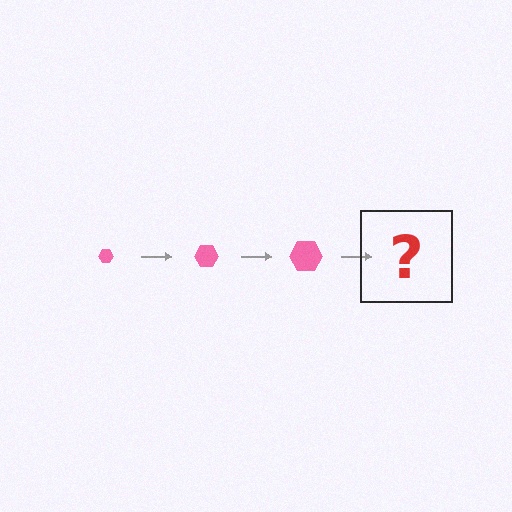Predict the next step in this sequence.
The next step is a pink hexagon, larger than the previous one.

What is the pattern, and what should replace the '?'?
The pattern is that the hexagon gets progressively larger each step. The '?' should be a pink hexagon, larger than the previous one.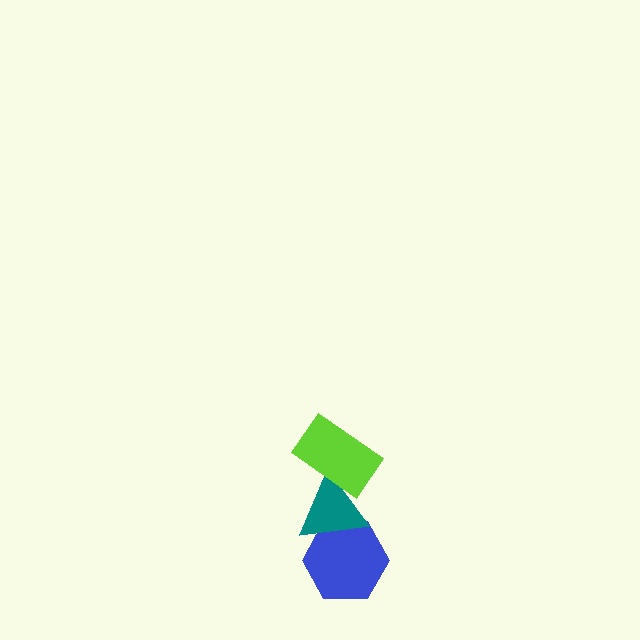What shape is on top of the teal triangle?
The lime rectangle is on top of the teal triangle.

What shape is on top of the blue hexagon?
The teal triangle is on top of the blue hexagon.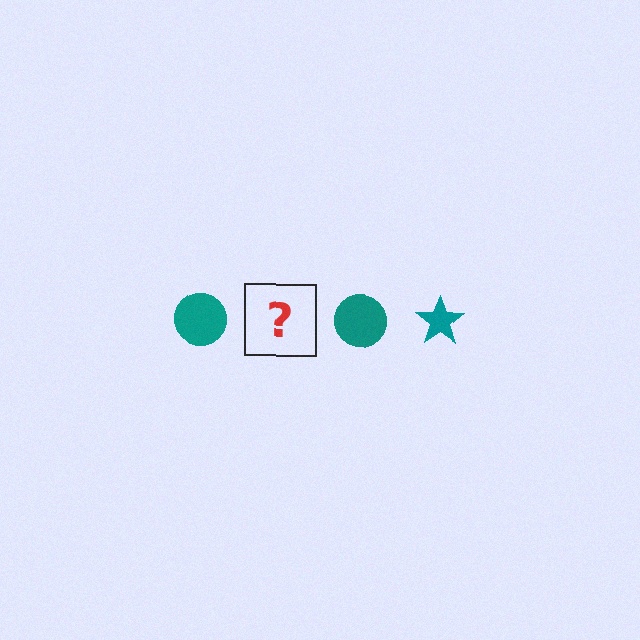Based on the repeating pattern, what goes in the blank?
The blank should be a teal star.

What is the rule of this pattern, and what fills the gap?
The rule is that the pattern cycles through circle, star shapes in teal. The gap should be filled with a teal star.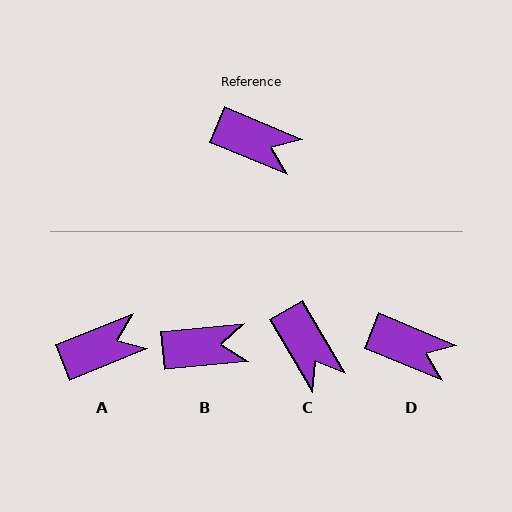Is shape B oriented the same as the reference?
No, it is off by about 28 degrees.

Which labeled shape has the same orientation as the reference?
D.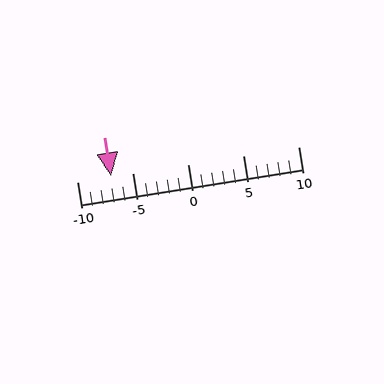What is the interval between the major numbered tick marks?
The major tick marks are spaced 5 units apart.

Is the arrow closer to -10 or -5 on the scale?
The arrow is closer to -5.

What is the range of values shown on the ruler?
The ruler shows values from -10 to 10.